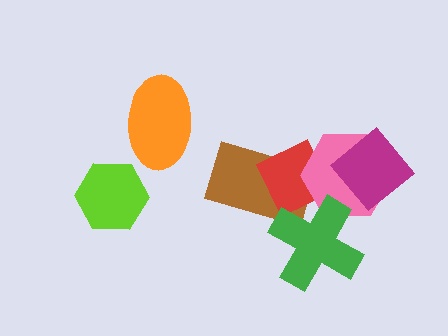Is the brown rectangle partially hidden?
Yes, it is partially covered by another shape.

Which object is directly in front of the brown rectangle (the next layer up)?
The red square is directly in front of the brown rectangle.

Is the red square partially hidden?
Yes, it is partially covered by another shape.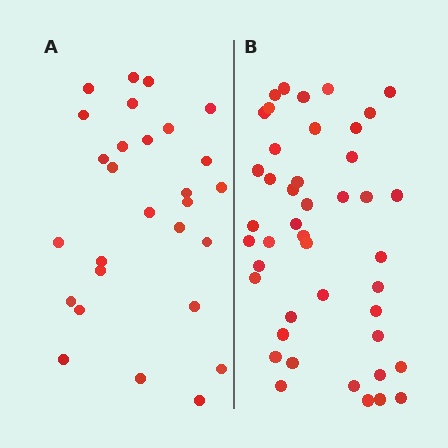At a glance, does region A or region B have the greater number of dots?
Region B (the right region) has more dots.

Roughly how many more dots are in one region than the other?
Region B has approximately 15 more dots than region A.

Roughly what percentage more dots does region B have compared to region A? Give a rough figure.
About 55% more.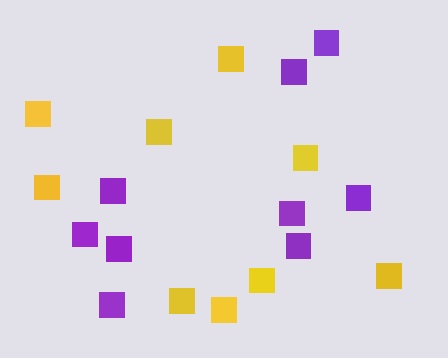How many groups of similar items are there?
There are 2 groups: one group of yellow squares (9) and one group of purple squares (9).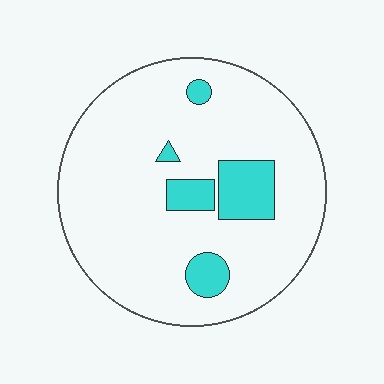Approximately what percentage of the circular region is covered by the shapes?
Approximately 15%.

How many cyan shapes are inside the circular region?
5.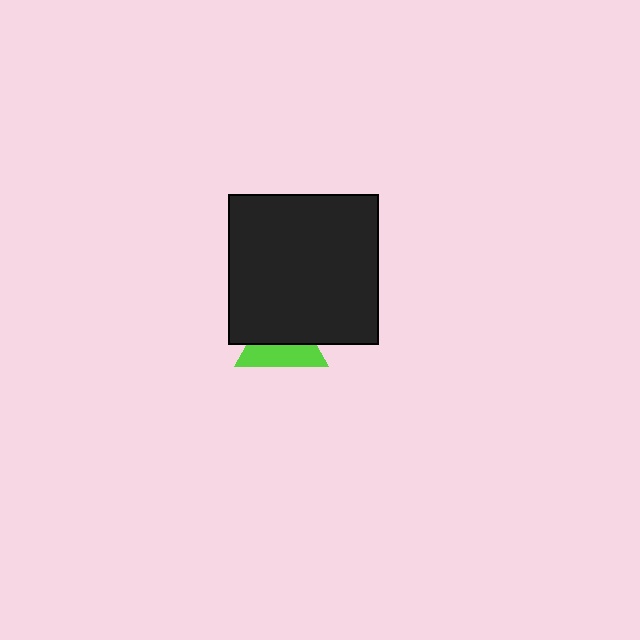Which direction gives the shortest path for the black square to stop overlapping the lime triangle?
Moving up gives the shortest separation.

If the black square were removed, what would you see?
You would see the complete lime triangle.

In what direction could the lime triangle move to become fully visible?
The lime triangle could move down. That would shift it out from behind the black square entirely.